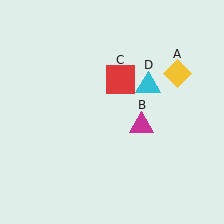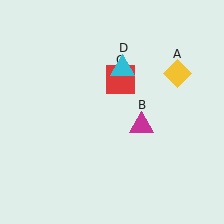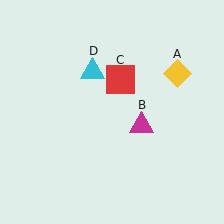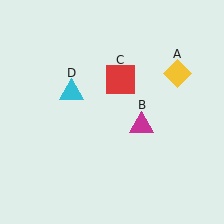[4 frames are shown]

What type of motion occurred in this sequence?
The cyan triangle (object D) rotated counterclockwise around the center of the scene.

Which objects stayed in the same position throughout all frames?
Yellow diamond (object A) and magenta triangle (object B) and red square (object C) remained stationary.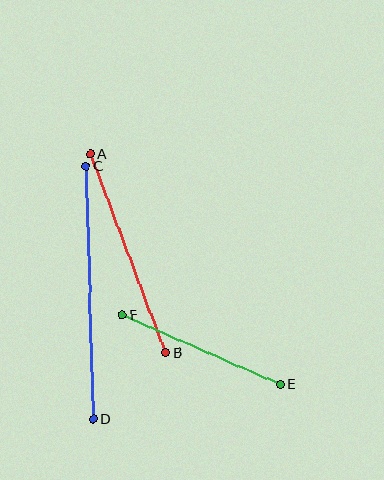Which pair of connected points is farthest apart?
Points C and D are farthest apart.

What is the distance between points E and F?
The distance is approximately 172 pixels.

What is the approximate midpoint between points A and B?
The midpoint is at approximately (128, 254) pixels.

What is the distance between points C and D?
The distance is approximately 253 pixels.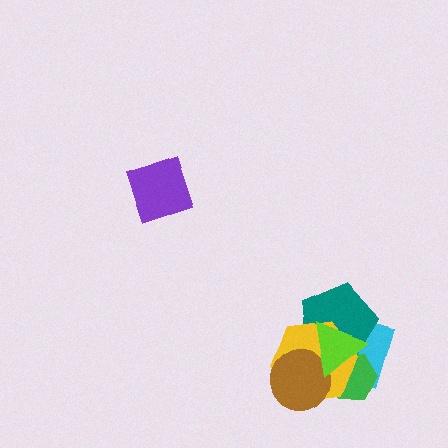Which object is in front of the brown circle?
The lime triangle is in front of the brown circle.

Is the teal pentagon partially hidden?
Yes, it is partially covered by another shape.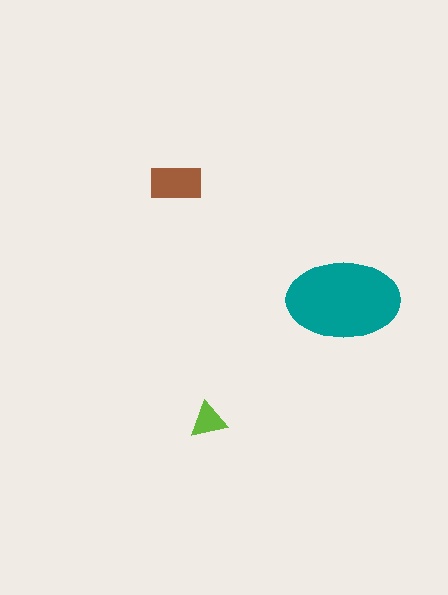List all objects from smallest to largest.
The lime triangle, the brown rectangle, the teal ellipse.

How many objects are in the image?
There are 3 objects in the image.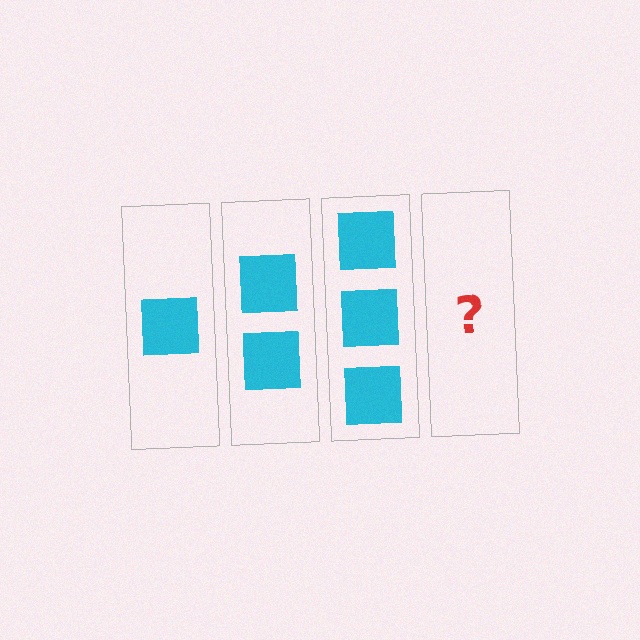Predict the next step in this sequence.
The next step is 4 squares.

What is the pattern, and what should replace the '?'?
The pattern is that each step adds one more square. The '?' should be 4 squares.